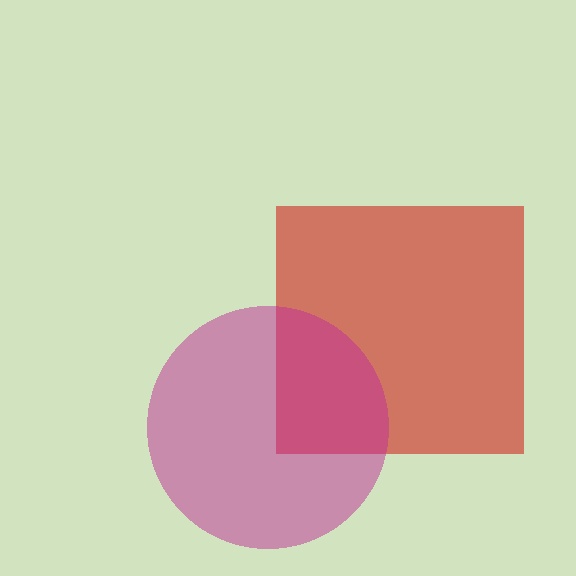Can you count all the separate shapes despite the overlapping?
Yes, there are 2 separate shapes.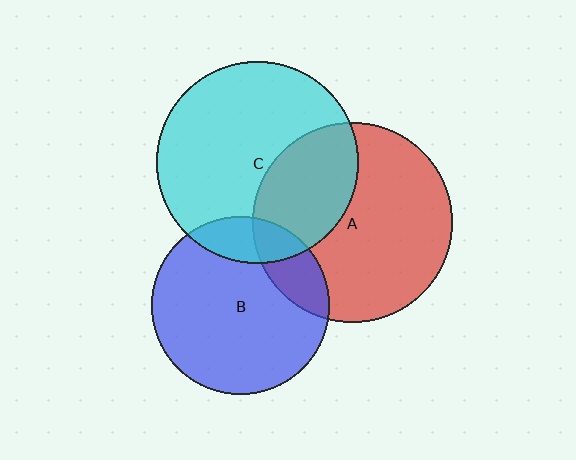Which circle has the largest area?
Circle C (cyan).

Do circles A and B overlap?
Yes.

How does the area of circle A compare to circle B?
Approximately 1.3 times.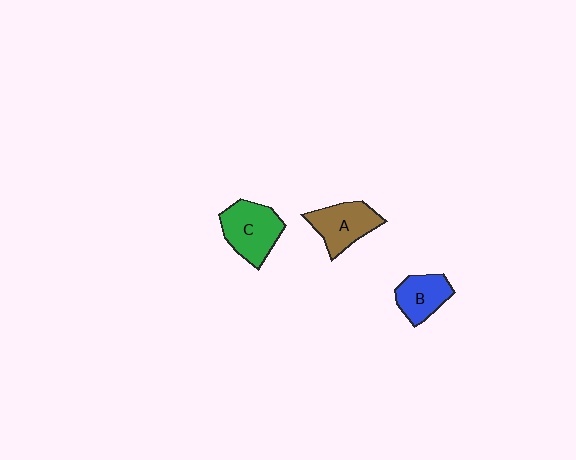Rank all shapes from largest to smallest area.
From largest to smallest: C (green), A (brown), B (blue).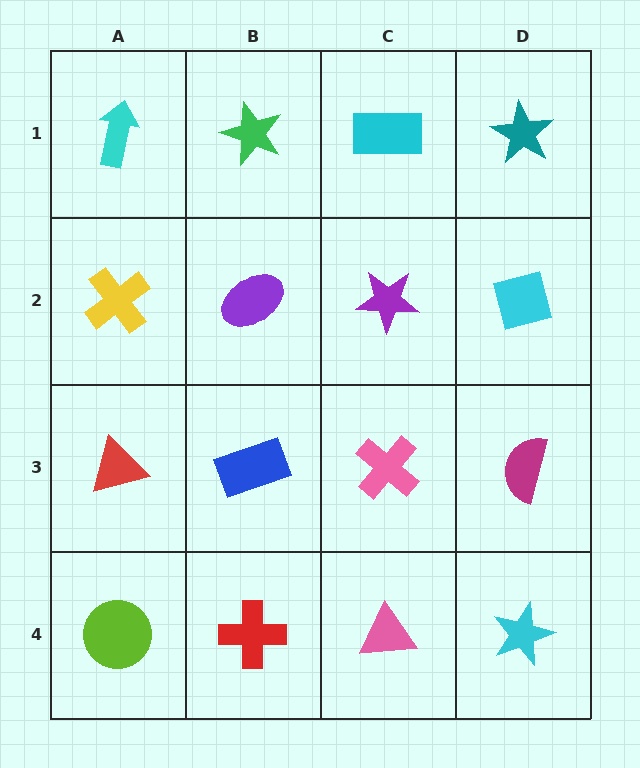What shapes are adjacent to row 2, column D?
A teal star (row 1, column D), a magenta semicircle (row 3, column D), a purple star (row 2, column C).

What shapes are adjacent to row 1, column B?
A purple ellipse (row 2, column B), a cyan arrow (row 1, column A), a cyan rectangle (row 1, column C).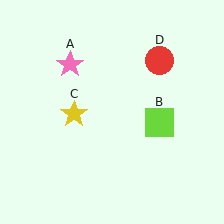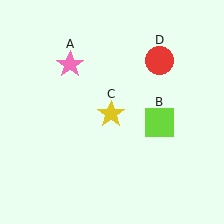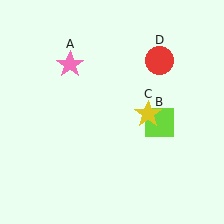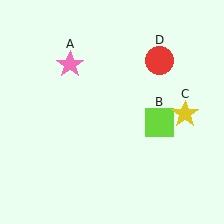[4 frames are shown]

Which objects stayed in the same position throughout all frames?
Pink star (object A) and lime square (object B) and red circle (object D) remained stationary.